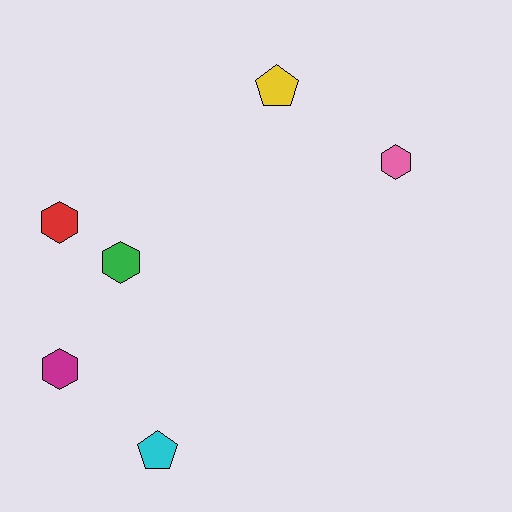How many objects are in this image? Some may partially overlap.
There are 6 objects.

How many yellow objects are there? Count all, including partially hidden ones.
There is 1 yellow object.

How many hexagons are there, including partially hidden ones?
There are 4 hexagons.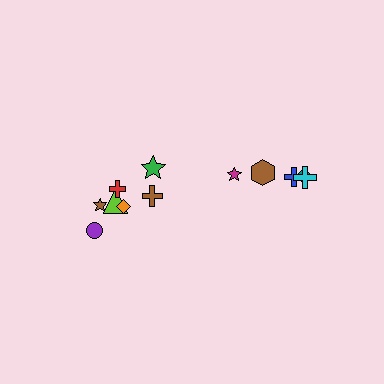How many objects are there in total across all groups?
There are 12 objects.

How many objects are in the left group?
There are 7 objects.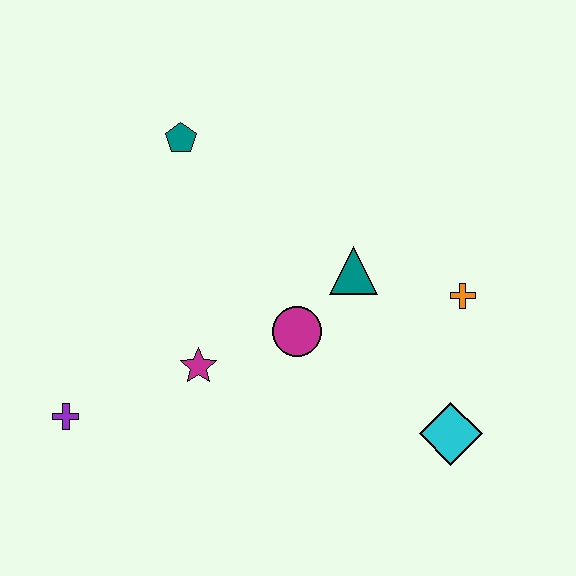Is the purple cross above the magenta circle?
No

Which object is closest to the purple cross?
The magenta star is closest to the purple cross.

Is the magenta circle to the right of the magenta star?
Yes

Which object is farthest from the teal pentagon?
The cyan diamond is farthest from the teal pentagon.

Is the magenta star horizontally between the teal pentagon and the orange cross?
Yes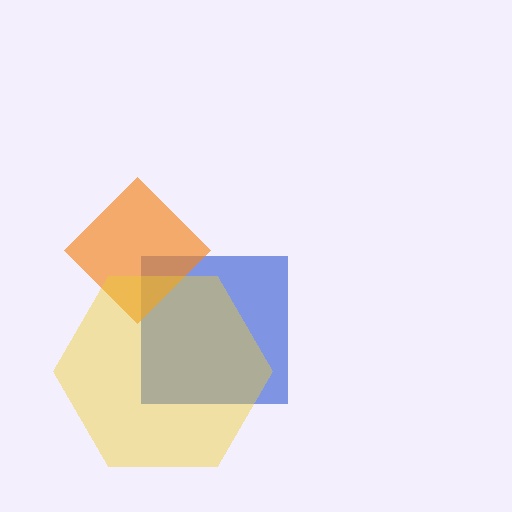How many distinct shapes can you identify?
There are 3 distinct shapes: a blue square, an orange diamond, a yellow hexagon.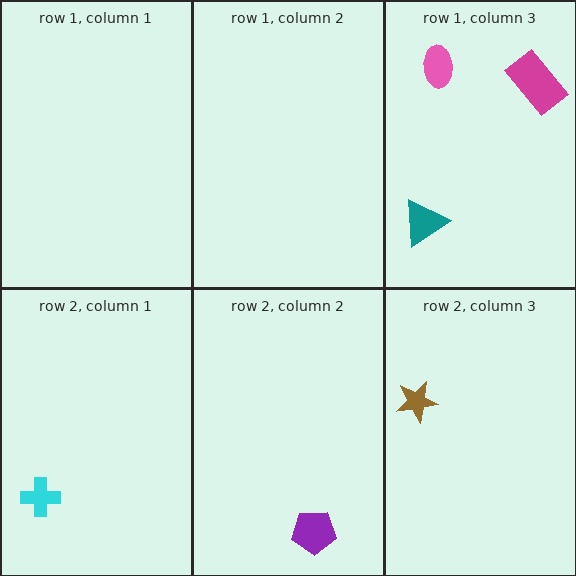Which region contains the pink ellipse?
The row 1, column 3 region.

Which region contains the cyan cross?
The row 2, column 1 region.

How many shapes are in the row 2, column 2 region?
1.